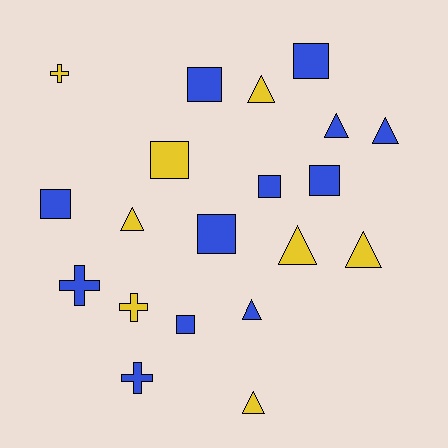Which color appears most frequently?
Blue, with 12 objects.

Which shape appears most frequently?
Square, with 8 objects.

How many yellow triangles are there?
There are 5 yellow triangles.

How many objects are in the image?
There are 20 objects.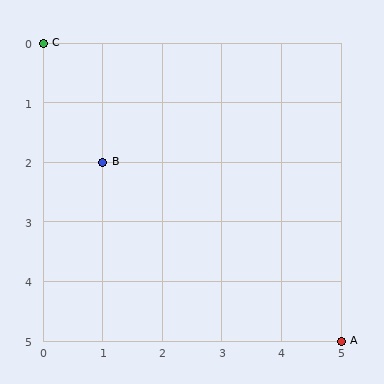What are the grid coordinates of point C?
Point C is at grid coordinates (0, 0).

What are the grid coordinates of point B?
Point B is at grid coordinates (1, 2).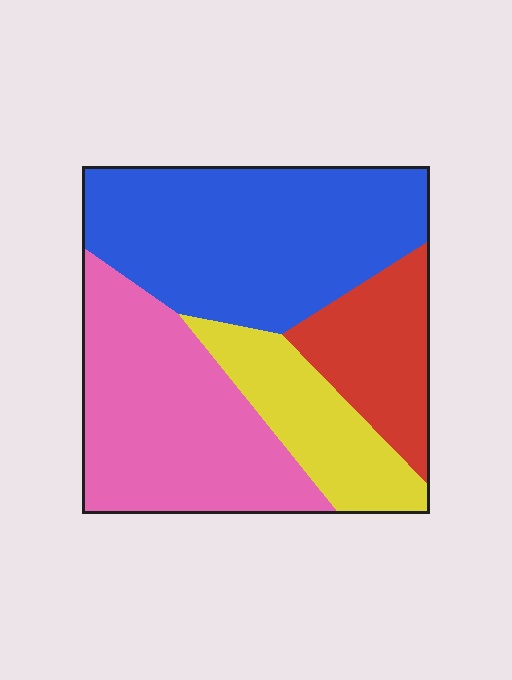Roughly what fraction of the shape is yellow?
Yellow covers about 15% of the shape.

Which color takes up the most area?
Blue, at roughly 35%.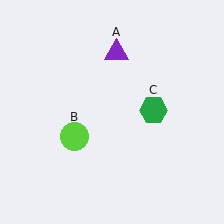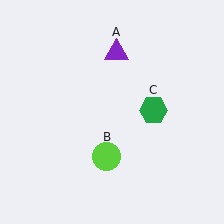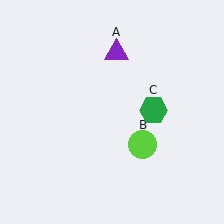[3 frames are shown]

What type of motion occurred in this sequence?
The lime circle (object B) rotated counterclockwise around the center of the scene.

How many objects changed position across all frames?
1 object changed position: lime circle (object B).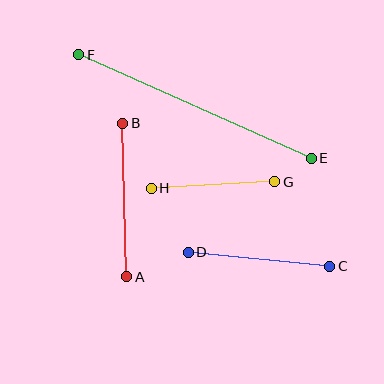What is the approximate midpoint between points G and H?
The midpoint is at approximately (213, 185) pixels.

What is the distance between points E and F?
The distance is approximately 255 pixels.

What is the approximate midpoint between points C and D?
The midpoint is at approximately (259, 259) pixels.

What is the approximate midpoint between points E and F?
The midpoint is at approximately (195, 107) pixels.